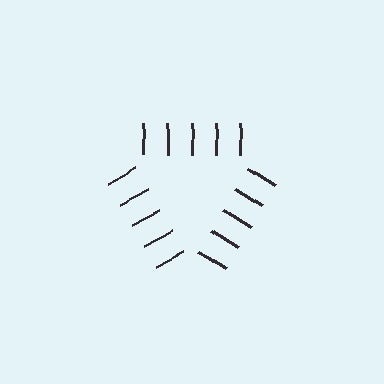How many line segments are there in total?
15 — 5 along each of the 3 edges.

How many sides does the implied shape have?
3 sides — the line-ends trace a triangle.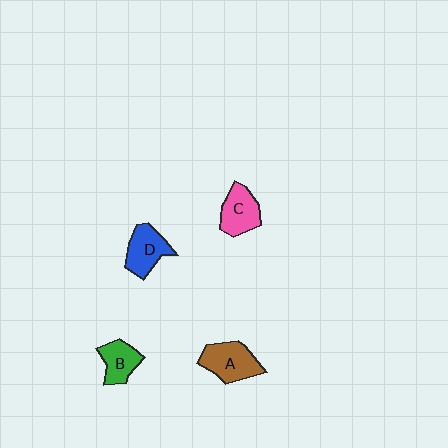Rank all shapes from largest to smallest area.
From largest to smallest: A (brown), D (blue), C (pink), B (green).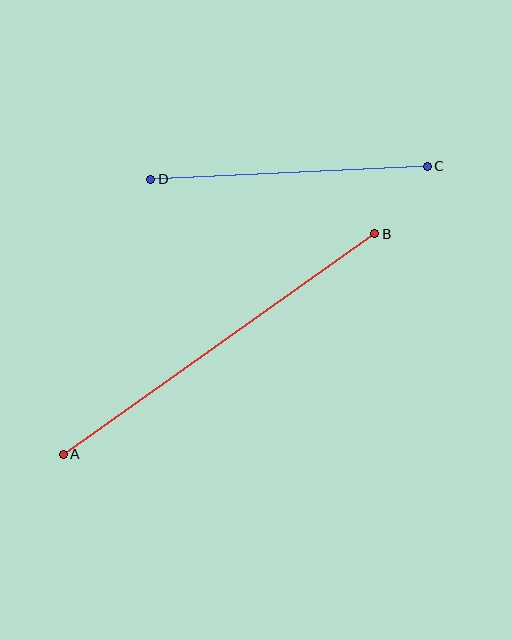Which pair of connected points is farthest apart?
Points A and B are farthest apart.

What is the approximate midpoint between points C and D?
The midpoint is at approximately (289, 173) pixels.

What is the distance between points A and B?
The distance is approximately 382 pixels.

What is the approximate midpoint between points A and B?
The midpoint is at approximately (219, 344) pixels.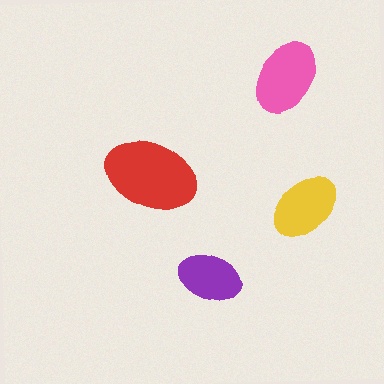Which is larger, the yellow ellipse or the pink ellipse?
The pink one.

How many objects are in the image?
There are 4 objects in the image.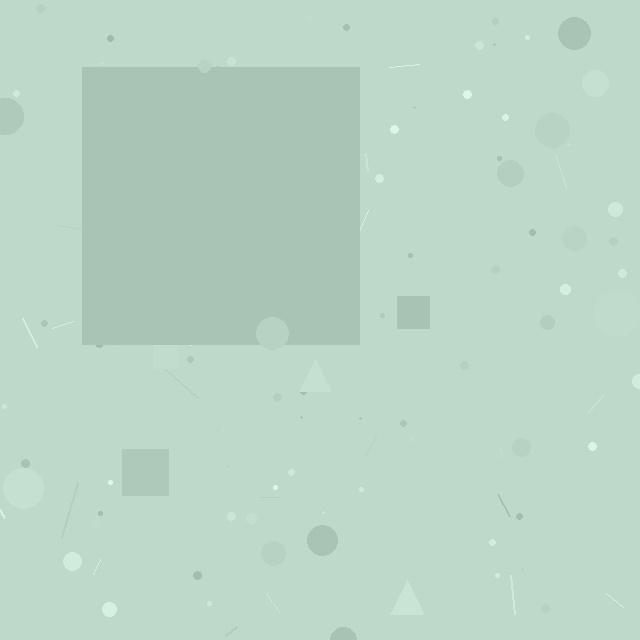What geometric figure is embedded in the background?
A square is embedded in the background.